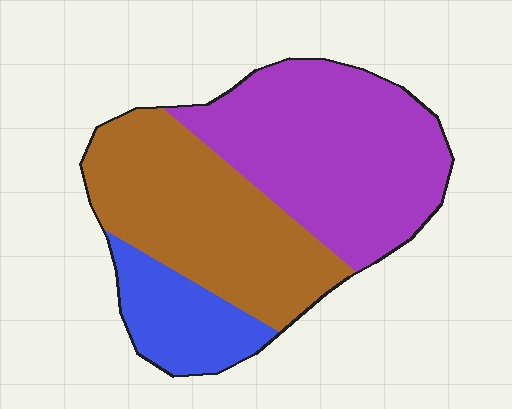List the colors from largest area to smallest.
From largest to smallest: purple, brown, blue.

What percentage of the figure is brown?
Brown takes up about two fifths (2/5) of the figure.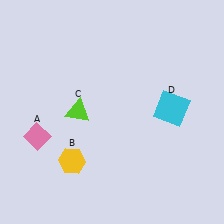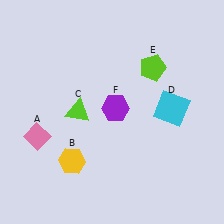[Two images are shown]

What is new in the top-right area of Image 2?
A lime pentagon (E) was added in the top-right area of Image 2.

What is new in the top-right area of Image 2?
A purple hexagon (F) was added in the top-right area of Image 2.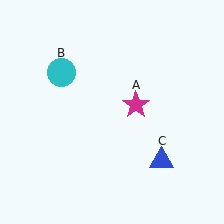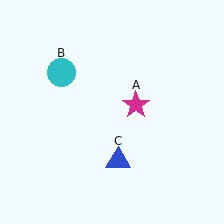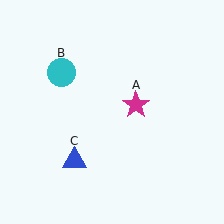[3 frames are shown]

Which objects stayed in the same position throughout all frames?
Magenta star (object A) and cyan circle (object B) remained stationary.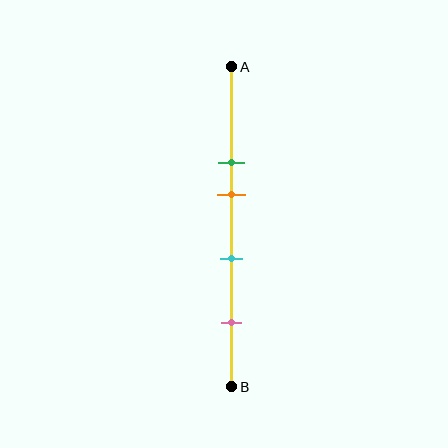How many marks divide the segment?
There are 4 marks dividing the segment.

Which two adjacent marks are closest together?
The green and orange marks are the closest adjacent pair.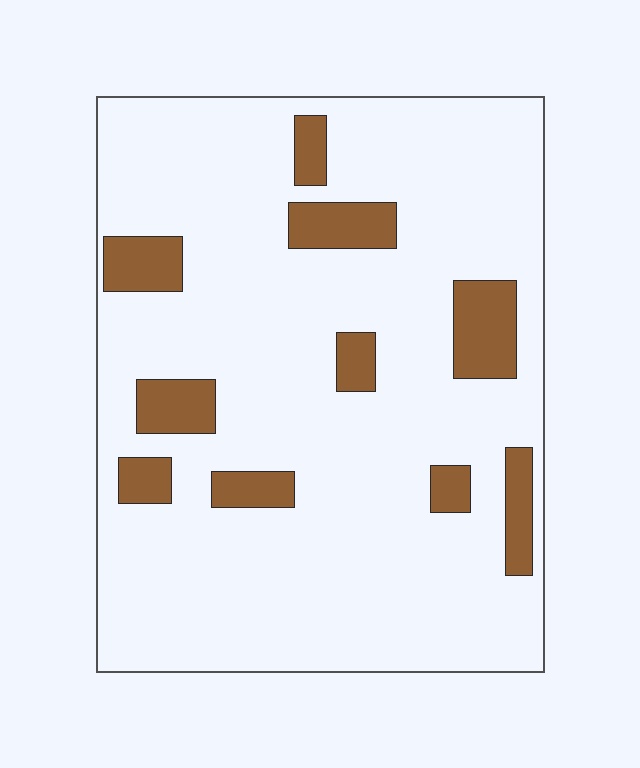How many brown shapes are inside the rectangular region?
10.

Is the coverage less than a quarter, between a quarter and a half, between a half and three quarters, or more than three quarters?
Less than a quarter.